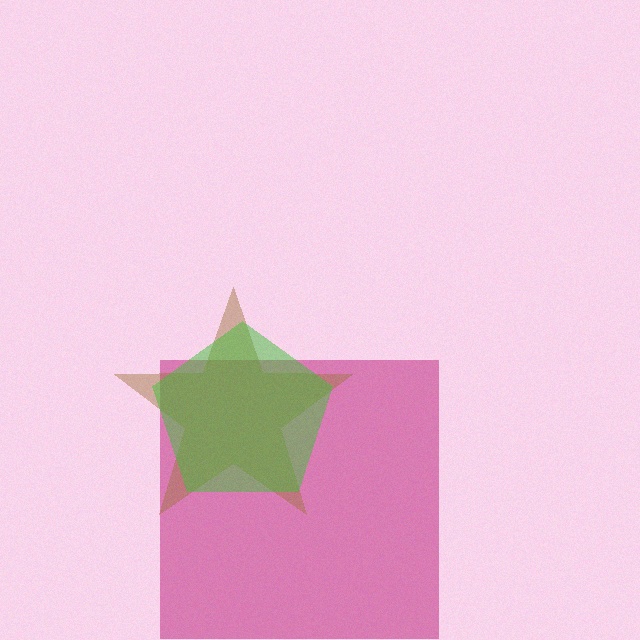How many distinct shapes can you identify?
There are 3 distinct shapes: a magenta square, a brown star, a green pentagon.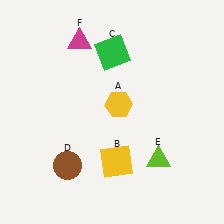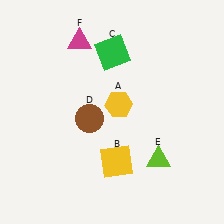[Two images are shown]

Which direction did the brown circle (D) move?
The brown circle (D) moved up.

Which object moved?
The brown circle (D) moved up.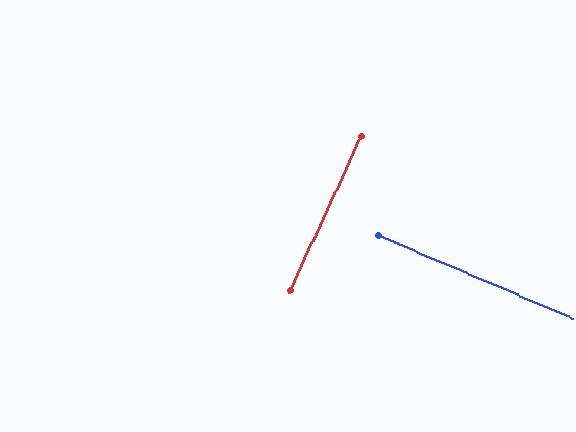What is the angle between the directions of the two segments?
Approximately 88 degrees.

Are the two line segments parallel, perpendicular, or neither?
Perpendicular — they meet at approximately 88°.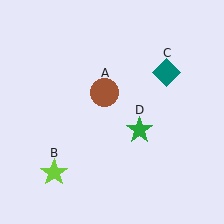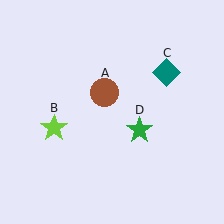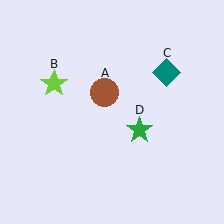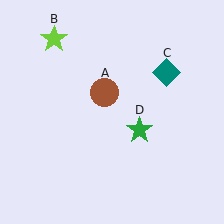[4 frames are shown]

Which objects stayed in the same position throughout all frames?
Brown circle (object A) and teal diamond (object C) and green star (object D) remained stationary.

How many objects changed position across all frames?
1 object changed position: lime star (object B).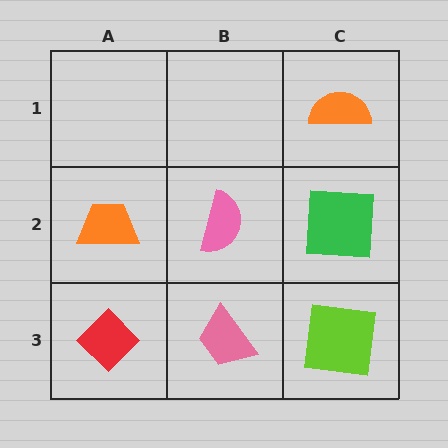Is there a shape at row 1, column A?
No, that cell is empty.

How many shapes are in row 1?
1 shape.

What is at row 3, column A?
A red diamond.